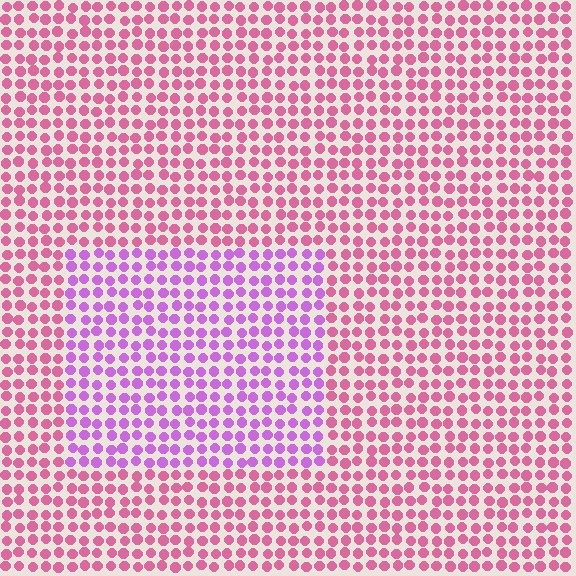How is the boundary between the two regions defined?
The boundary is defined purely by a slight shift in hue (about 42 degrees). Spacing, size, and orientation are identical on both sides.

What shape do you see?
I see a rectangle.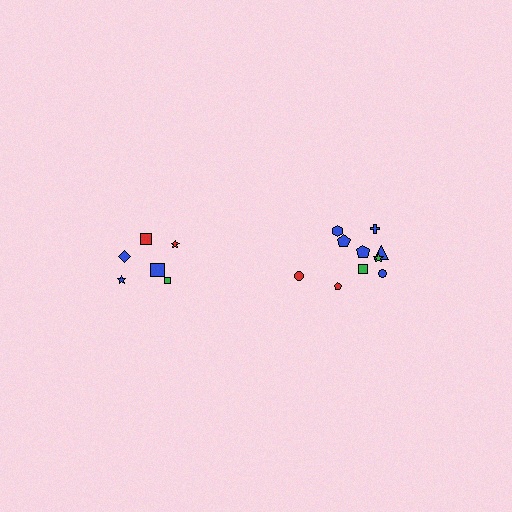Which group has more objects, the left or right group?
The right group.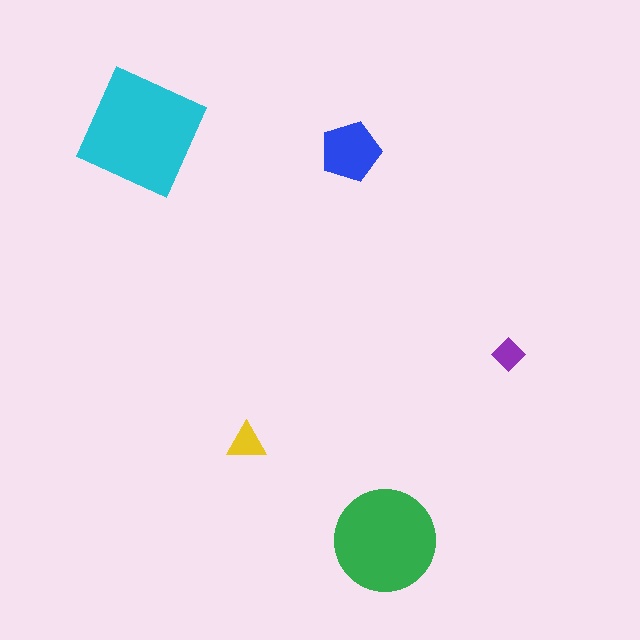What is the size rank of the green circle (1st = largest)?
2nd.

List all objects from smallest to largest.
The purple diamond, the yellow triangle, the blue pentagon, the green circle, the cyan square.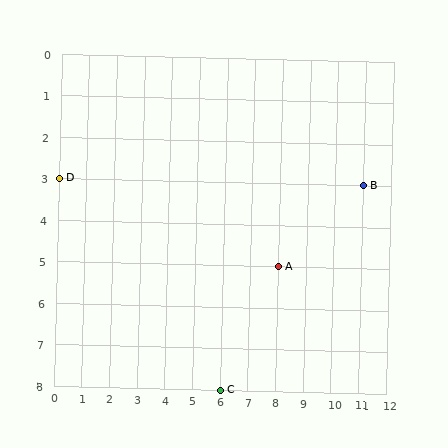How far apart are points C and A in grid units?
Points C and A are 2 columns and 3 rows apart (about 3.6 grid units diagonally).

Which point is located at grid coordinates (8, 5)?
Point A is at (8, 5).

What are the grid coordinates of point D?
Point D is at grid coordinates (0, 3).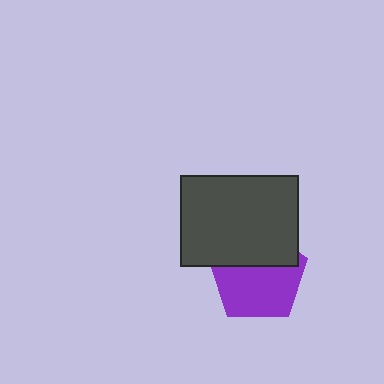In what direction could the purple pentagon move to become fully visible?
The purple pentagon could move down. That would shift it out from behind the dark gray rectangle entirely.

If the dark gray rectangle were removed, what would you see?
You would see the complete purple pentagon.